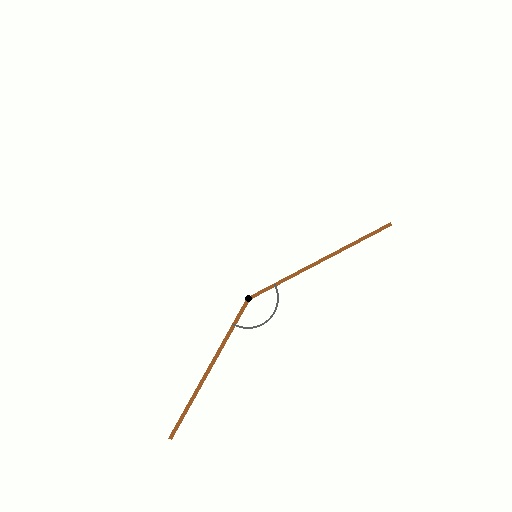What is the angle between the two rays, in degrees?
Approximately 147 degrees.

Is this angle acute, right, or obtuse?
It is obtuse.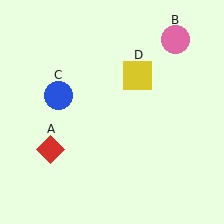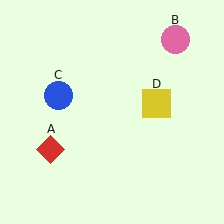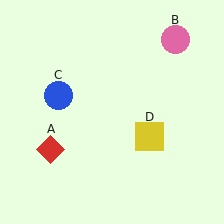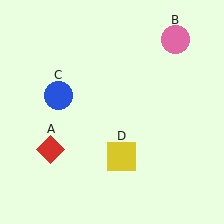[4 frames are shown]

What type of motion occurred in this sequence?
The yellow square (object D) rotated clockwise around the center of the scene.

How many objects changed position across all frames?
1 object changed position: yellow square (object D).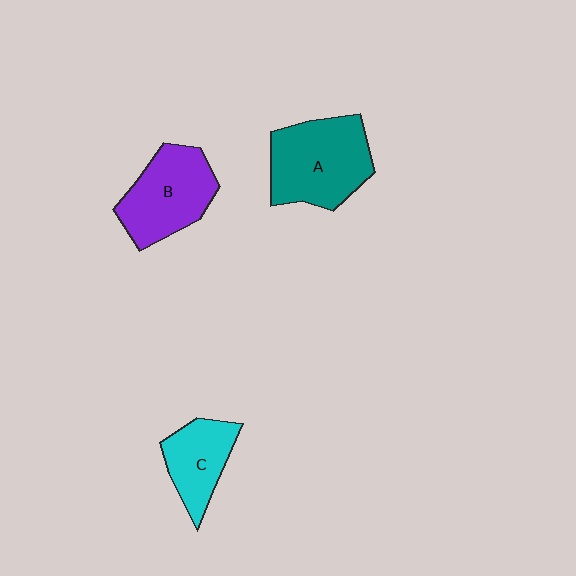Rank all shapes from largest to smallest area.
From largest to smallest: A (teal), B (purple), C (cyan).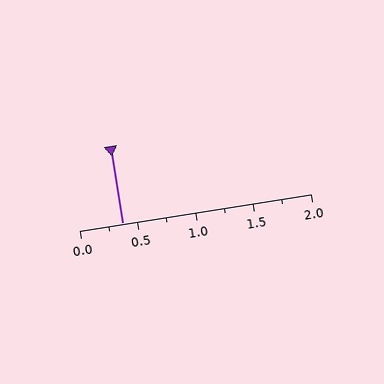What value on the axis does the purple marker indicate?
The marker indicates approximately 0.38.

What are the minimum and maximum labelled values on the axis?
The axis runs from 0.0 to 2.0.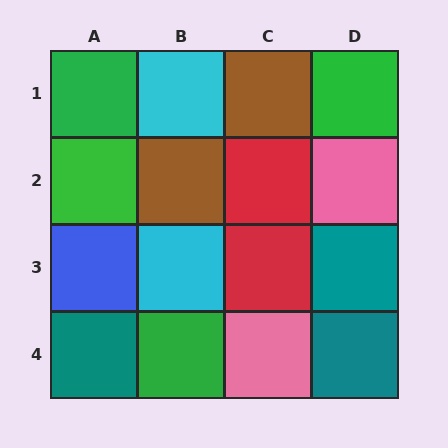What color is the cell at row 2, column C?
Red.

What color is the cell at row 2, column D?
Pink.